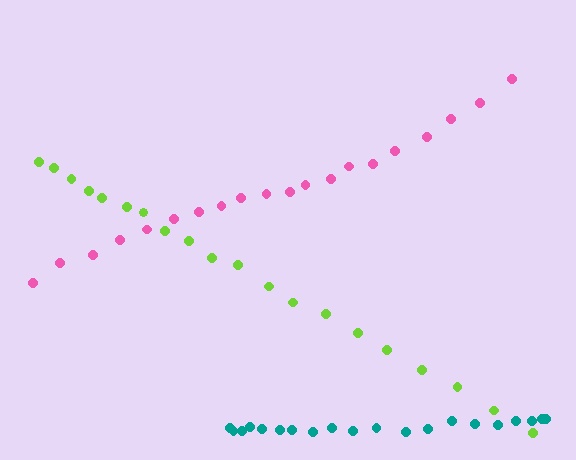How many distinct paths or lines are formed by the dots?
There are 3 distinct paths.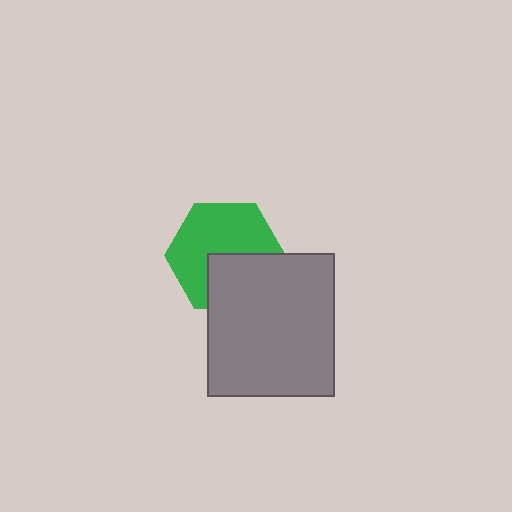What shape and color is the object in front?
The object in front is a gray rectangle.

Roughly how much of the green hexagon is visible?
About half of it is visible (roughly 63%).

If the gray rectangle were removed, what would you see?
You would see the complete green hexagon.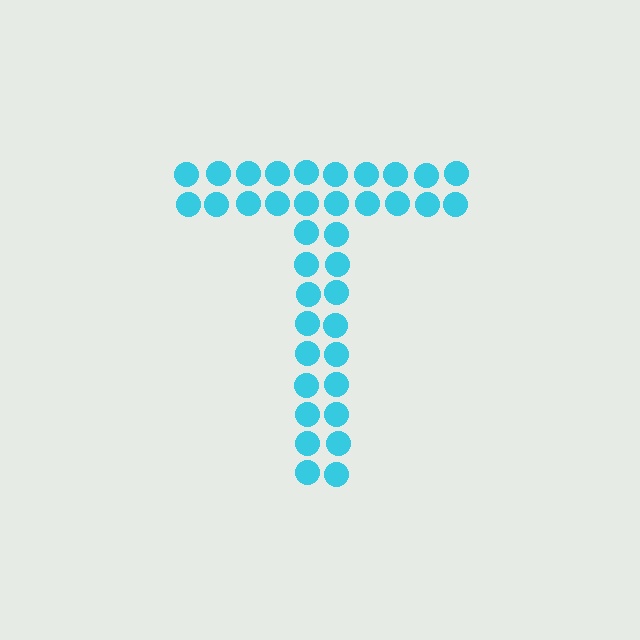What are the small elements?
The small elements are circles.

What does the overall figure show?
The overall figure shows the letter T.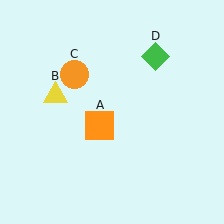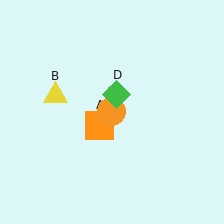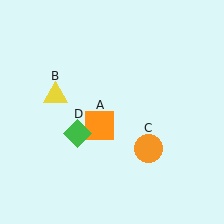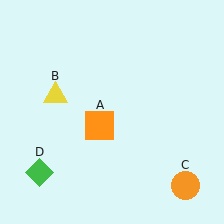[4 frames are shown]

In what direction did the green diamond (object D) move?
The green diamond (object D) moved down and to the left.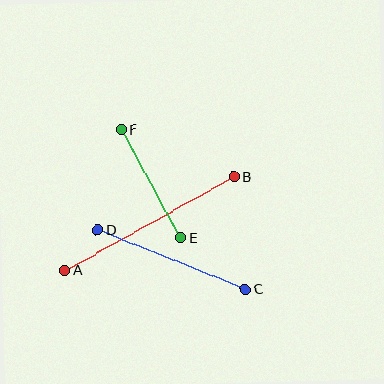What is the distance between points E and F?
The distance is approximately 124 pixels.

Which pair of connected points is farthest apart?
Points A and B are farthest apart.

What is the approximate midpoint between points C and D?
The midpoint is at approximately (172, 260) pixels.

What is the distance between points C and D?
The distance is approximately 159 pixels.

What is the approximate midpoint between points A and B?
The midpoint is at approximately (149, 224) pixels.